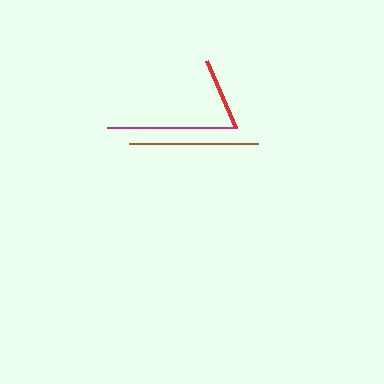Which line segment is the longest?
The magenta line is the longest at approximately 131 pixels.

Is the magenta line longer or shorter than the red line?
The magenta line is longer than the red line.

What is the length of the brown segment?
The brown segment is approximately 128 pixels long.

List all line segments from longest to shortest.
From longest to shortest: magenta, brown, red.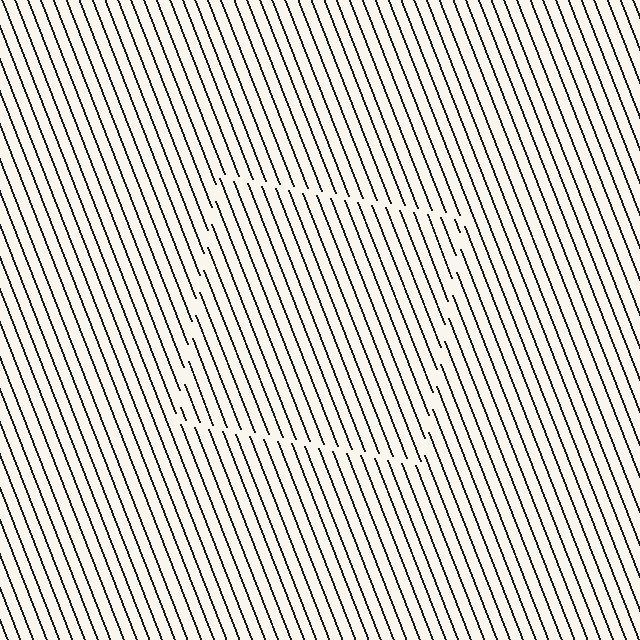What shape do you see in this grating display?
An illusory square. The interior of the shape contains the same grating, shifted by half a period — the contour is defined by the phase discontinuity where line-ends from the inner and outer gratings abut.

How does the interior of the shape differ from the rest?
The interior of the shape contains the same grating, shifted by half a period — the contour is defined by the phase discontinuity where line-ends from the inner and outer gratings abut.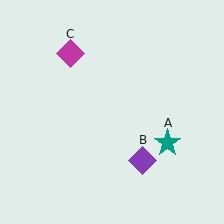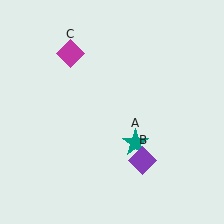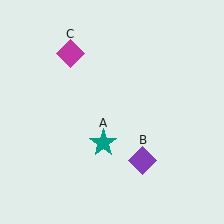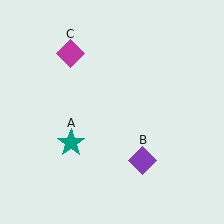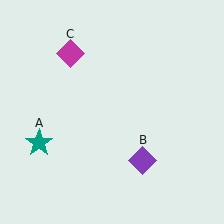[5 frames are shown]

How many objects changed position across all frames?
1 object changed position: teal star (object A).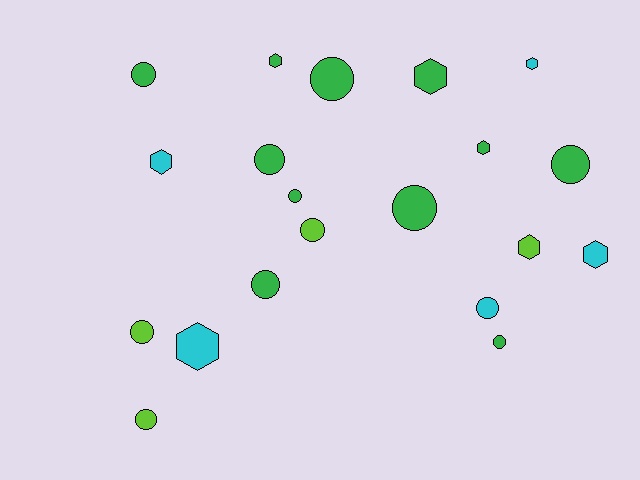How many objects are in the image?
There are 20 objects.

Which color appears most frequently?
Green, with 11 objects.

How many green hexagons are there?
There are 3 green hexagons.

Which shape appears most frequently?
Circle, with 12 objects.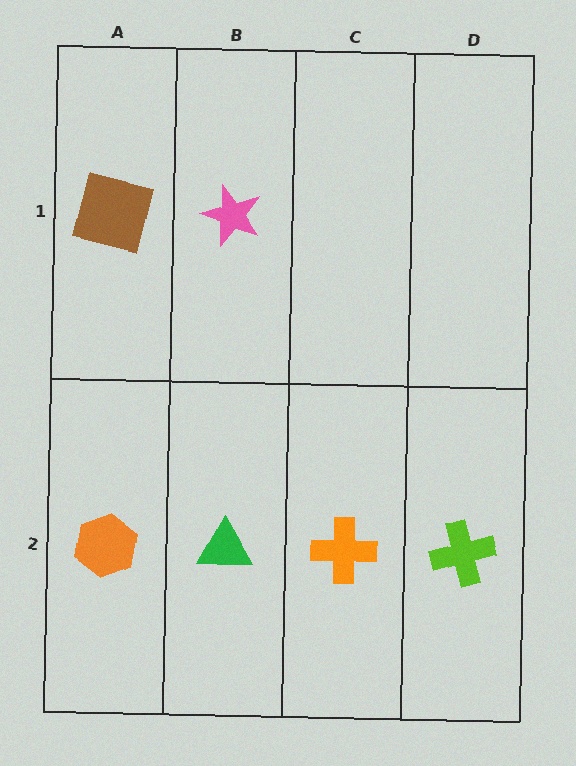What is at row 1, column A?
A brown square.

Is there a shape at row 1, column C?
No, that cell is empty.